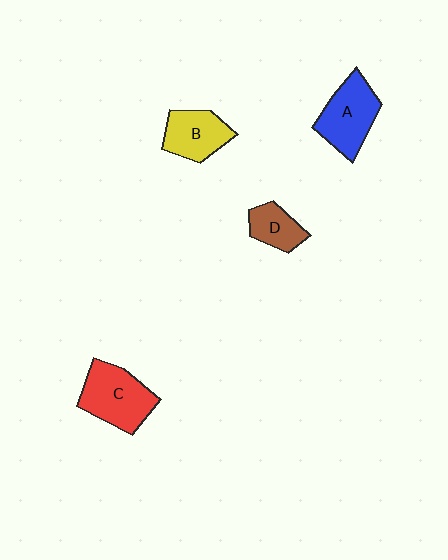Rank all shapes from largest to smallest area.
From largest to smallest: C (red), A (blue), B (yellow), D (brown).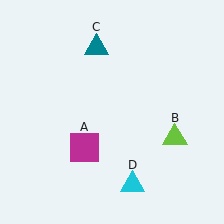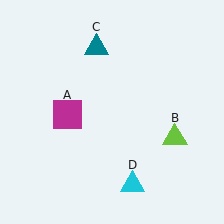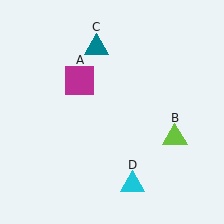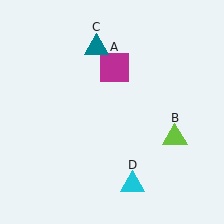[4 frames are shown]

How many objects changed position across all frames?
1 object changed position: magenta square (object A).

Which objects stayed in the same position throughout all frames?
Lime triangle (object B) and teal triangle (object C) and cyan triangle (object D) remained stationary.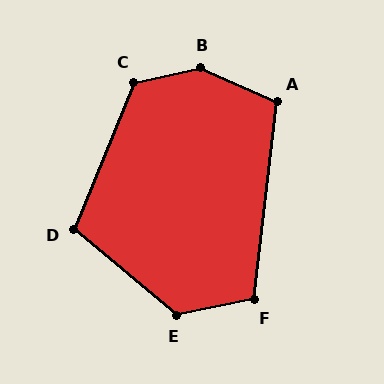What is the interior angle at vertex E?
Approximately 129 degrees (obtuse).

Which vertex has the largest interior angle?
B, at approximately 144 degrees.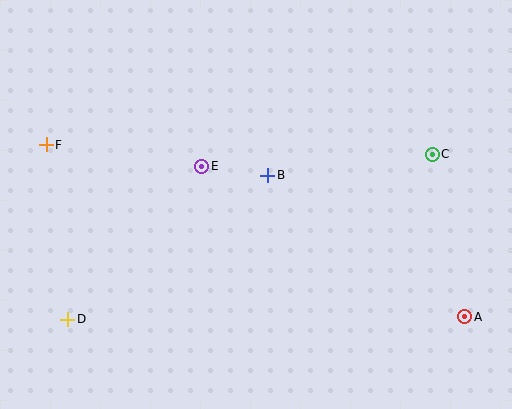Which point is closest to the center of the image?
Point B at (268, 175) is closest to the center.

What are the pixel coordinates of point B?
Point B is at (268, 175).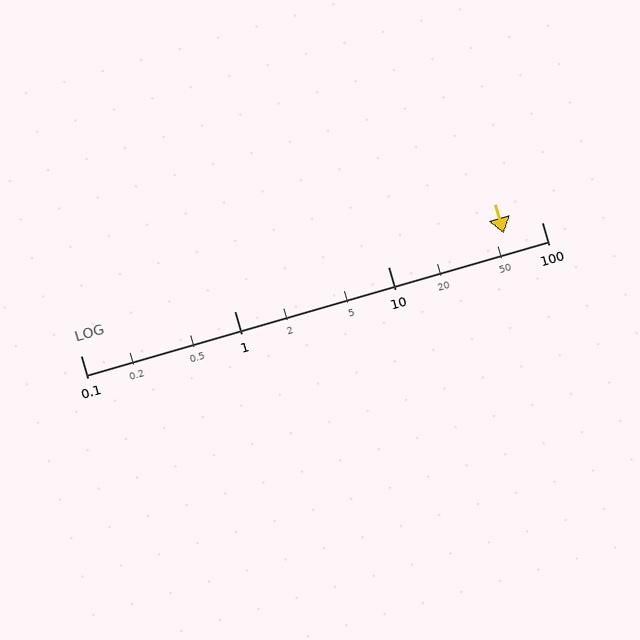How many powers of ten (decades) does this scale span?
The scale spans 3 decades, from 0.1 to 100.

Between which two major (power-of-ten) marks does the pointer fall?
The pointer is between 10 and 100.